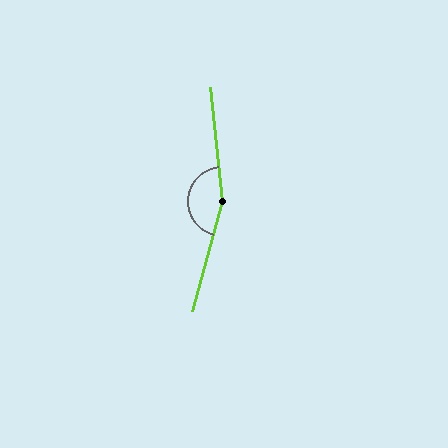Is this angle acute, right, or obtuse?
It is obtuse.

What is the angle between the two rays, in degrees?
Approximately 158 degrees.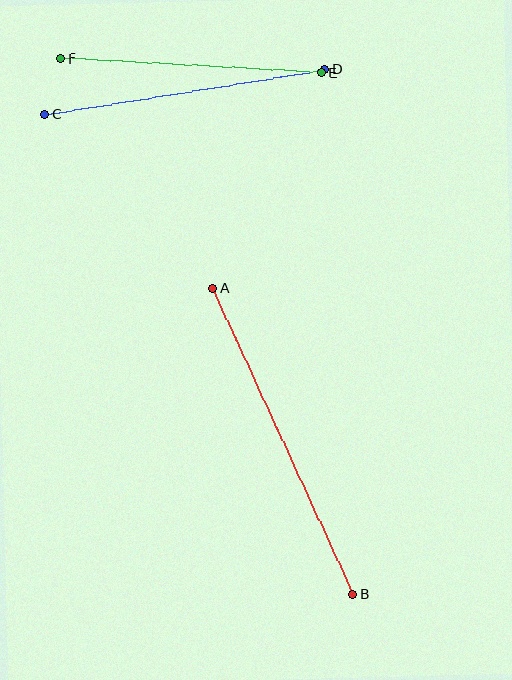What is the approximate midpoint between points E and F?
The midpoint is at approximately (191, 66) pixels.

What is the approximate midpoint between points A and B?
The midpoint is at approximately (283, 441) pixels.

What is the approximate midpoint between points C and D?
The midpoint is at approximately (185, 92) pixels.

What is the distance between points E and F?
The distance is approximately 261 pixels.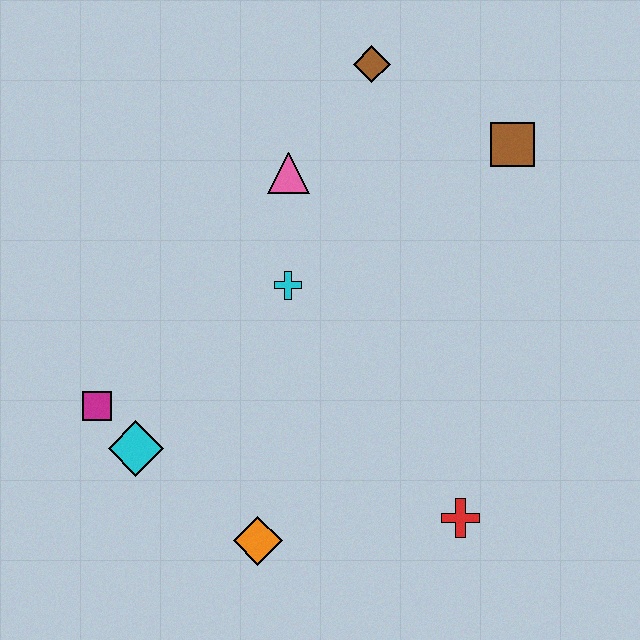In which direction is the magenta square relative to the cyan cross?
The magenta square is to the left of the cyan cross.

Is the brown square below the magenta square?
No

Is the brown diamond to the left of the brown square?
Yes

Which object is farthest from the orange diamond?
The brown diamond is farthest from the orange diamond.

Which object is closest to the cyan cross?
The pink triangle is closest to the cyan cross.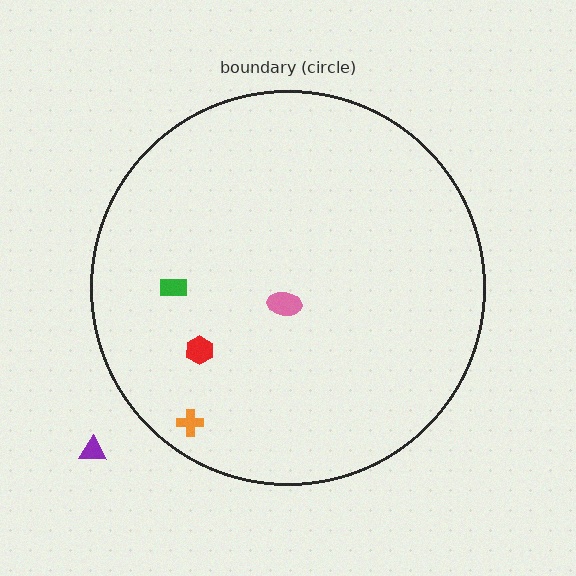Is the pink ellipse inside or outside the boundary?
Inside.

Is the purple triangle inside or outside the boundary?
Outside.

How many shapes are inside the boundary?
4 inside, 1 outside.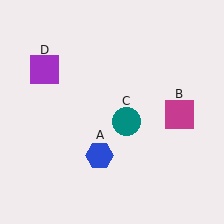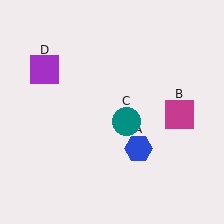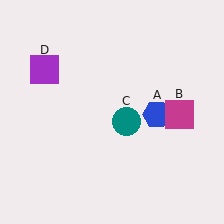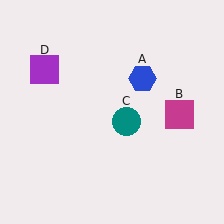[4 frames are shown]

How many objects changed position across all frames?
1 object changed position: blue hexagon (object A).